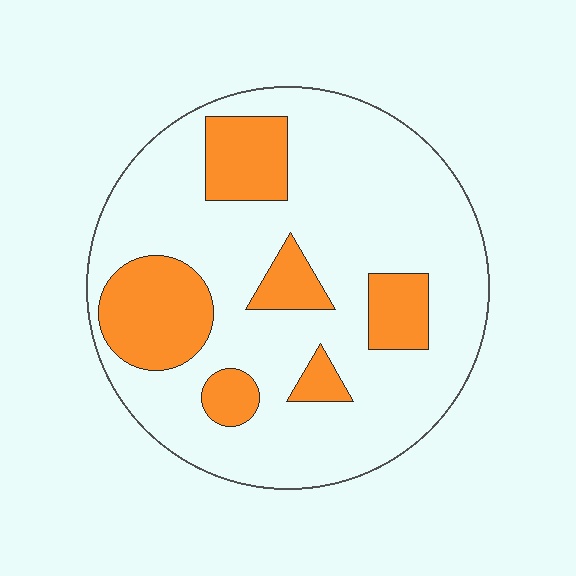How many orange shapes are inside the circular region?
6.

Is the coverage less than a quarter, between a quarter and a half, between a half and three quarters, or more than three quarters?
Less than a quarter.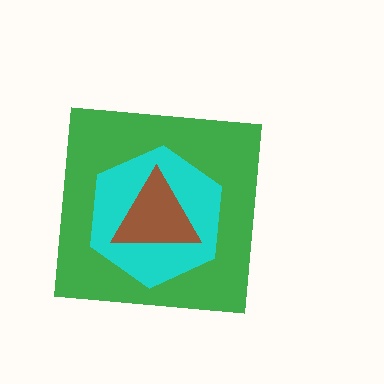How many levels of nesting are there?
3.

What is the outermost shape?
The green square.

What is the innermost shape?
The brown triangle.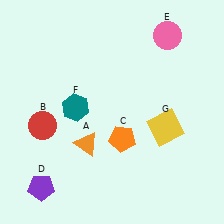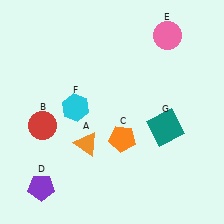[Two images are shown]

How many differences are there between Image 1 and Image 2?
There are 2 differences between the two images.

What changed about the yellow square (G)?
In Image 1, G is yellow. In Image 2, it changed to teal.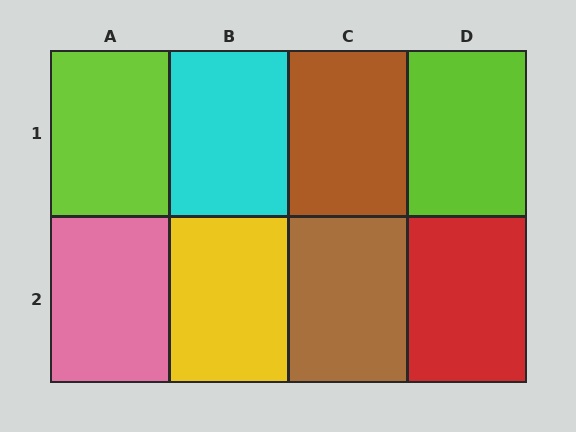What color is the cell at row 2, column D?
Red.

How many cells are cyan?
1 cell is cyan.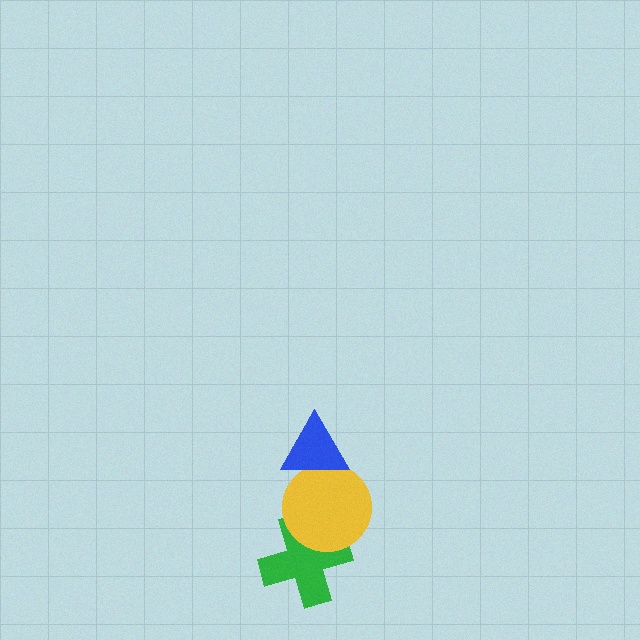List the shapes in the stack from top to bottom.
From top to bottom: the blue triangle, the yellow circle, the green cross.